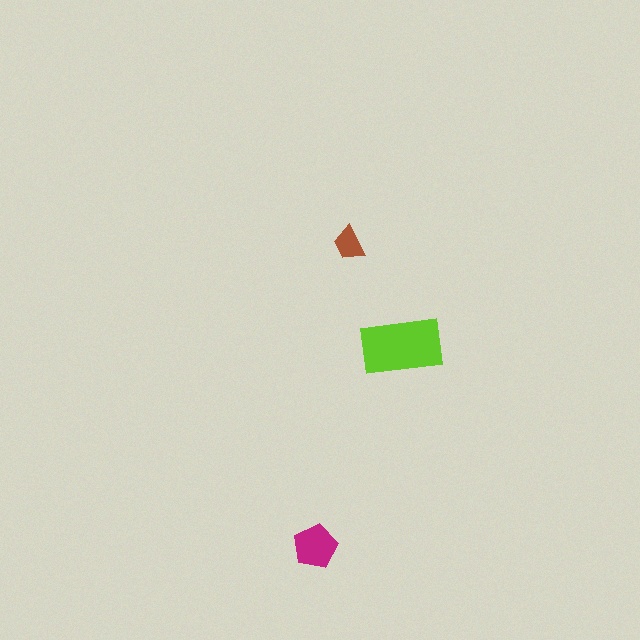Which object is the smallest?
The brown trapezoid.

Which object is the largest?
The lime rectangle.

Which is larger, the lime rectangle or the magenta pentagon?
The lime rectangle.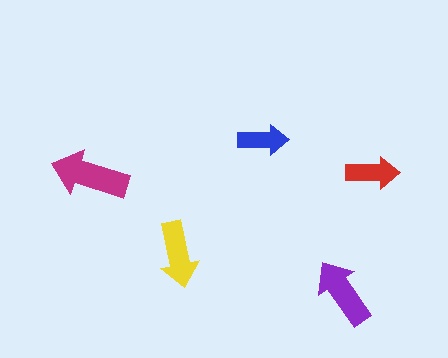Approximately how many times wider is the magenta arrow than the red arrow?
About 1.5 times wider.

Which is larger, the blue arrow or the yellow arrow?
The yellow one.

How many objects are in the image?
There are 5 objects in the image.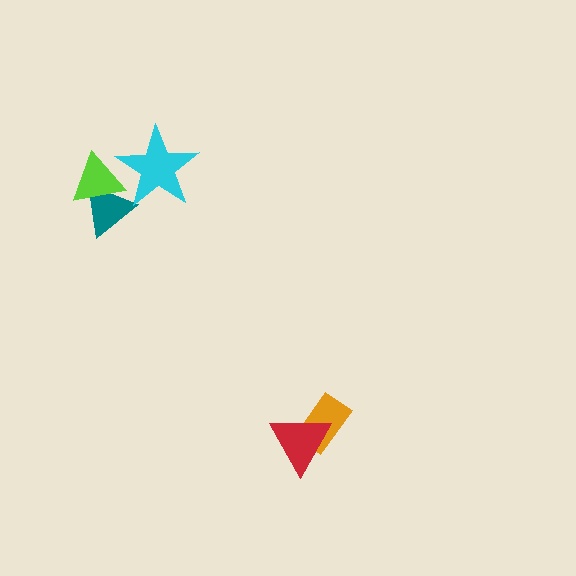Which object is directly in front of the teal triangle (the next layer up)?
The cyan star is directly in front of the teal triangle.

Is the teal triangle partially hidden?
Yes, it is partially covered by another shape.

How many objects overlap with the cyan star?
2 objects overlap with the cyan star.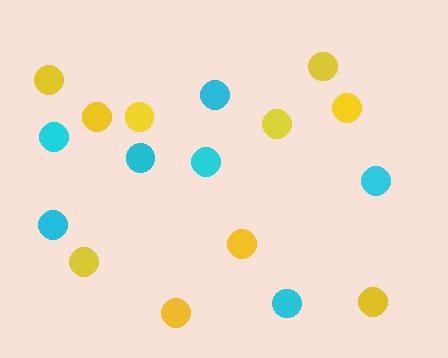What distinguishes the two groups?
There are 2 groups: one group of cyan circles (7) and one group of yellow circles (10).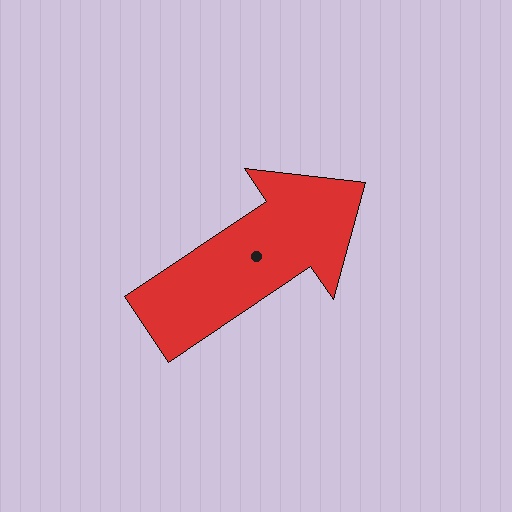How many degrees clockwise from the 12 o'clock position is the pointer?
Approximately 56 degrees.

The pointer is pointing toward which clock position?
Roughly 2 o'clock.